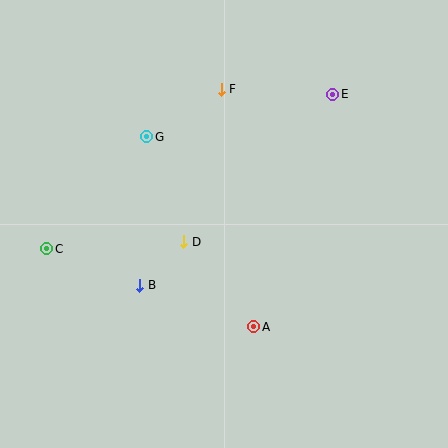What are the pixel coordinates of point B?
Point B is at (140, 285).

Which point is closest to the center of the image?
Point D at (184, 242) is closest to the center.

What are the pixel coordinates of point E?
Point E is at (333, 94).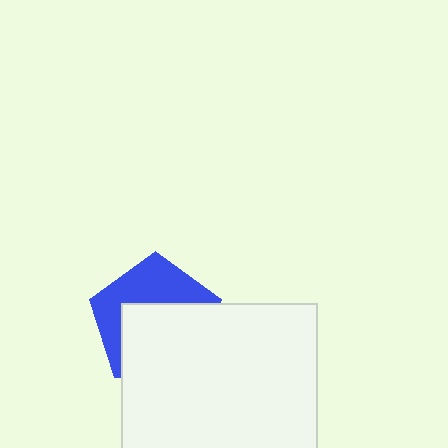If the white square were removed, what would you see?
You would see the complete blue pentagon.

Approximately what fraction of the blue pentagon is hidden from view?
Roughly 56% of the blue pentagon is hidden behind the white square.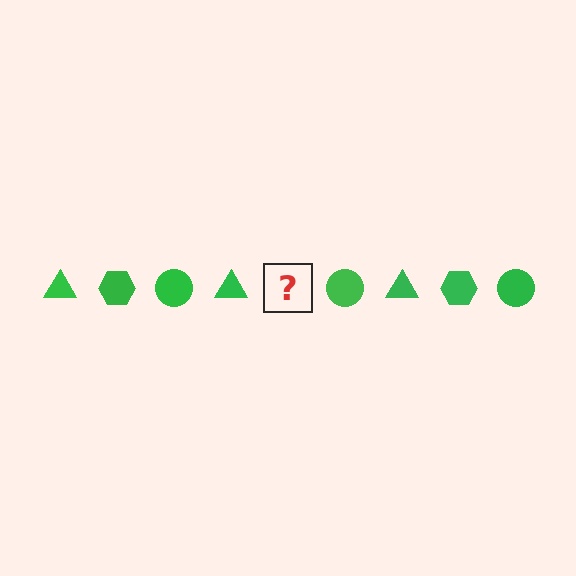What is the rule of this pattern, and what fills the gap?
The rule is that the pattern cycles through triangle, hexagon, circle shapes in green. The gap should be filled with a green hexagon.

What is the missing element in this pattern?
The missing element is a green hexagon.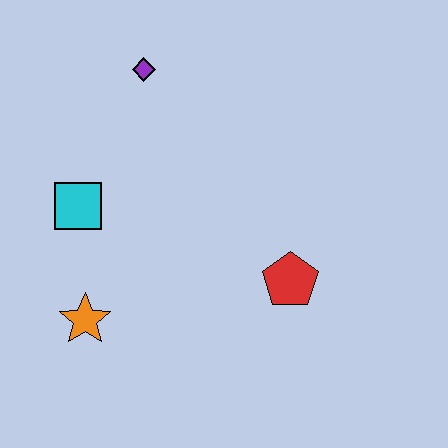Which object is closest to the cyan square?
The orange star is closest to the cyan square.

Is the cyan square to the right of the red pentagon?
No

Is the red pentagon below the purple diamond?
Yes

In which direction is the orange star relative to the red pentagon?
The orange star is to the left of the red pentagon.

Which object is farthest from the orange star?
The purple diamond is farthest from the orange star.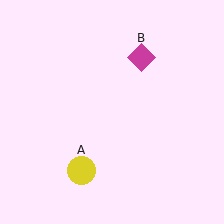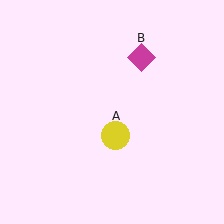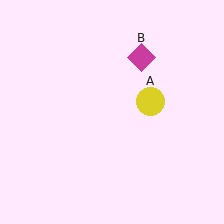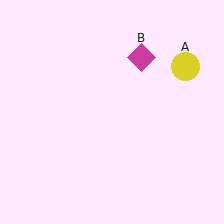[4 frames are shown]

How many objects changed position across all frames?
1 object changed position: yellow circle (object A).